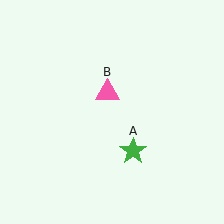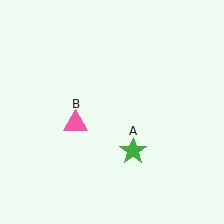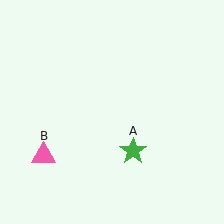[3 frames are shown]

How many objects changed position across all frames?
1 object changed position: pink triangle (object B).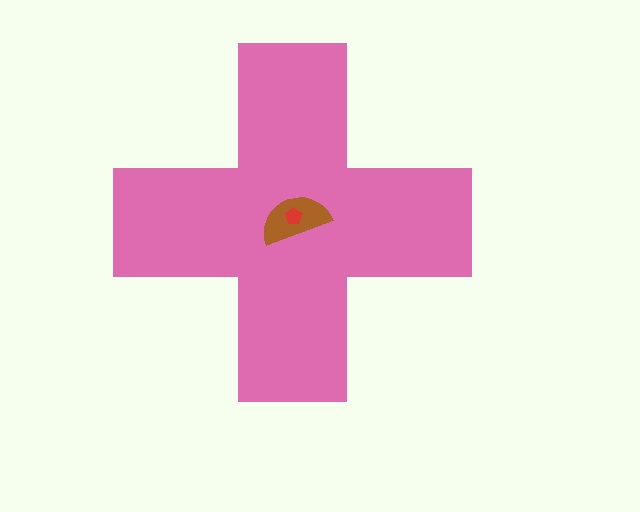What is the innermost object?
The red pentagon.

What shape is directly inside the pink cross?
The brown semicircle.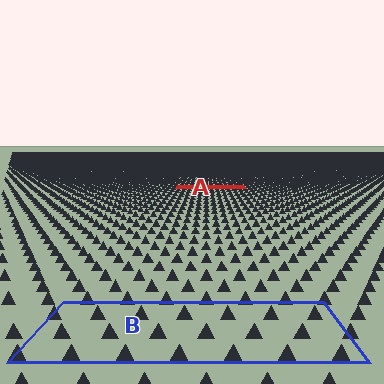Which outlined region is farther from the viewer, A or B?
Region A is farther from the viewer — the texture elements inside it appear smaller and more densely packed.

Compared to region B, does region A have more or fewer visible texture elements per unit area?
Region A has more texture elements per unit area — they are packed more densely because it is farther away.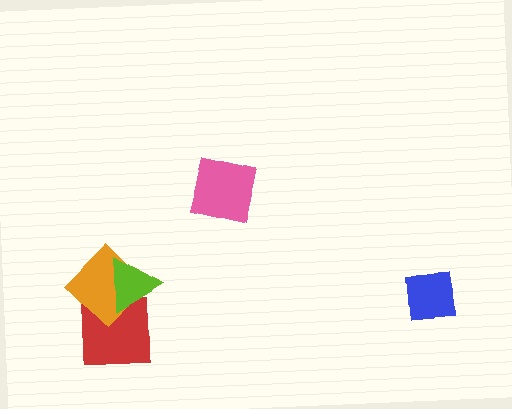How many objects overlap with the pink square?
0 objects overlap with the pink square.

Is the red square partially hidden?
Yes, it is partially covered by another shape.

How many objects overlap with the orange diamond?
2 objects overlap with the orange diamond.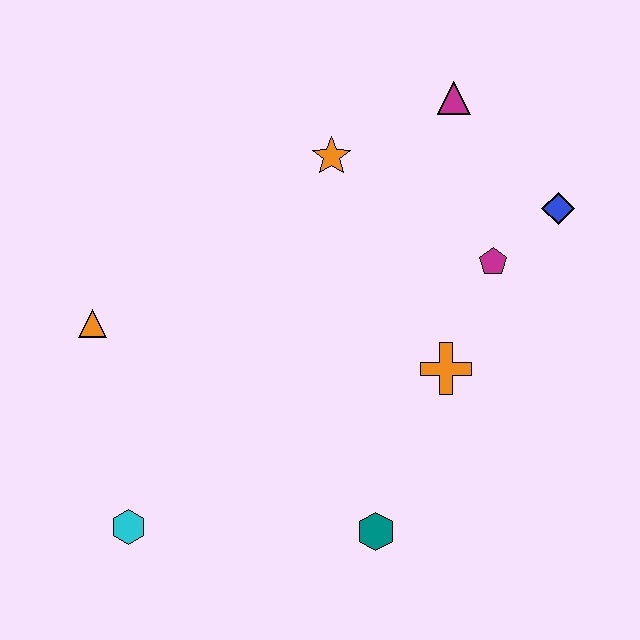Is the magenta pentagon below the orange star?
Yes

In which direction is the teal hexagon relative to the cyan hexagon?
The teal hexagon is to the right of the cyan hexagon.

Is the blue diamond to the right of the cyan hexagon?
Yes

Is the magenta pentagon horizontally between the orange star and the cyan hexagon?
No